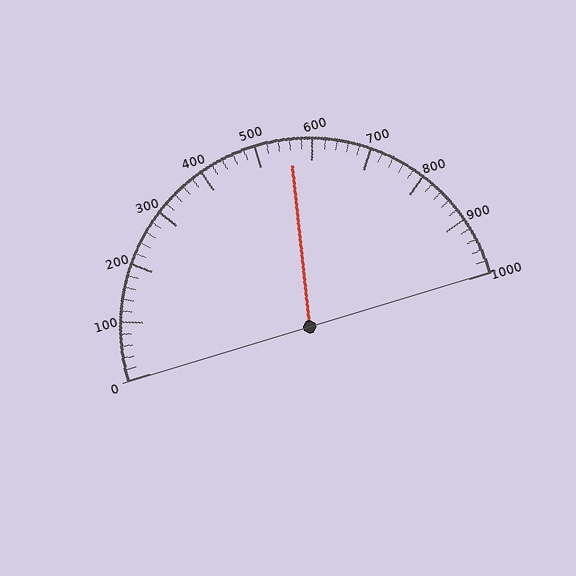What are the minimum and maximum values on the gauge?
The gauge ranges from 0 to 1000.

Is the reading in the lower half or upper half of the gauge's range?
The reading is in the upper half of the range (0 to 1000).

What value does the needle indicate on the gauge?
The needle indicates approximately 560.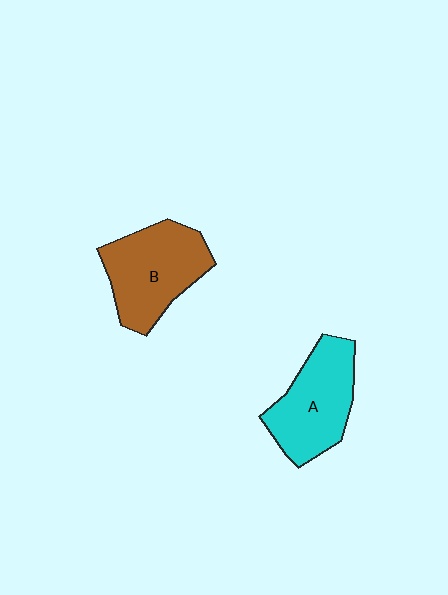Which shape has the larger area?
Shape B (brown).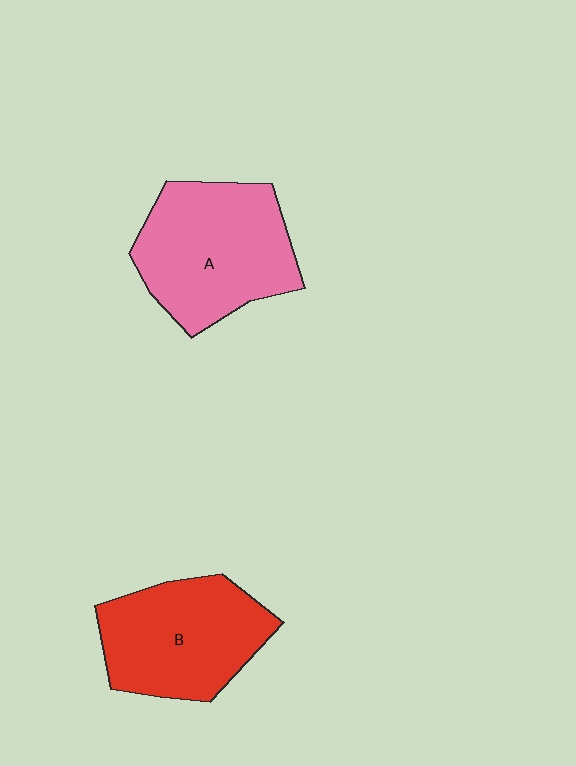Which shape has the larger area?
Shape A (pink).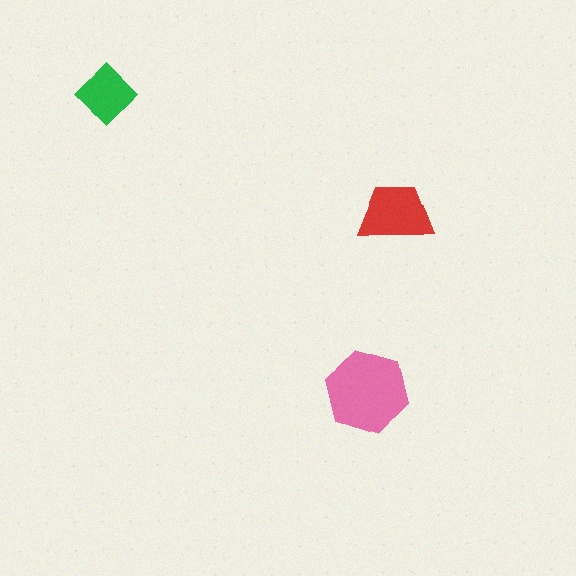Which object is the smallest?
The green diamond.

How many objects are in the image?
There are 3 objects in the image.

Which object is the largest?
The pink hexagon.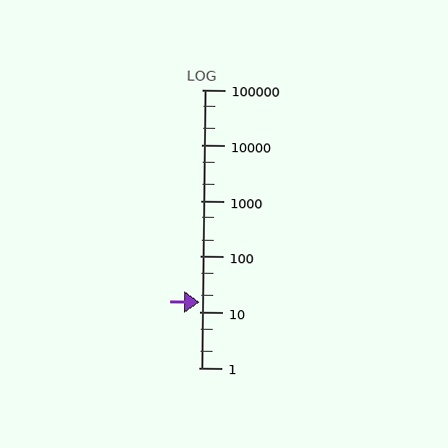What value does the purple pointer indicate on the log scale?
The pointer indicates approximately 15.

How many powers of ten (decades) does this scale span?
The scale spans 5 decades, from 1 to 100000.